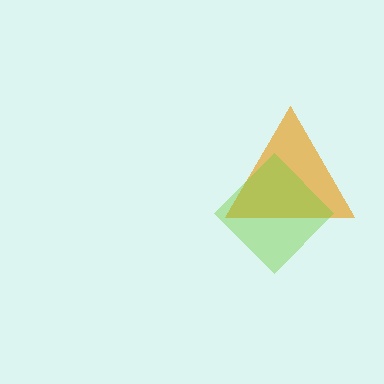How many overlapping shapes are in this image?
There are 2 overlapping shapes in the image.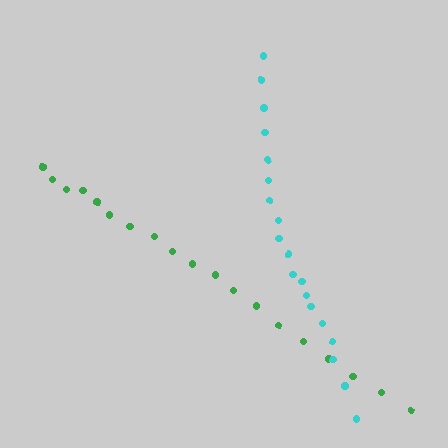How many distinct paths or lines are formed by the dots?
There are 2 distinct paths.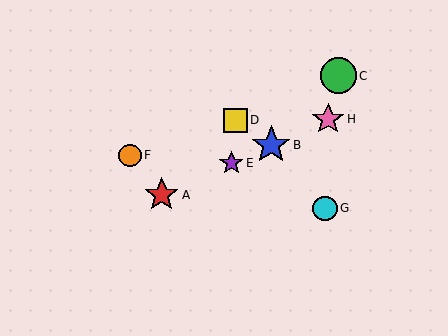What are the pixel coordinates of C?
Object C is at (338, 76).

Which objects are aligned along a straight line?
Objects A, B, E, H are aligned along a straight line.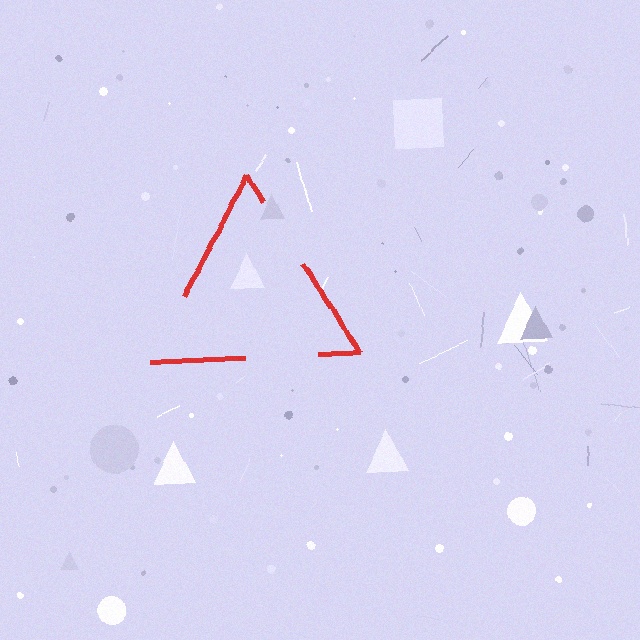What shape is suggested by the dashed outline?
The dashed outline suggests a triangle.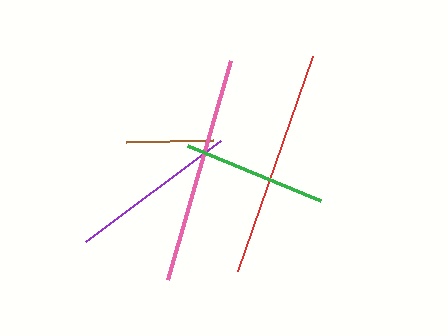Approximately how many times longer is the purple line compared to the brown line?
The purple line is approximately 1.9 times the length of the brown line.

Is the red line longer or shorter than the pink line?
The pink line is longer than the red line.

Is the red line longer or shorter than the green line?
The red line is longer than the green line.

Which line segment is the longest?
The pink line is the longest at approximately 228 pixels.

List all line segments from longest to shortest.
From longest to shortest: pink, red, purple, green, brown.